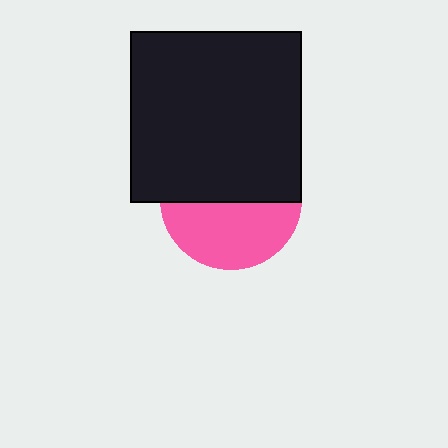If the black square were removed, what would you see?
You would see the complete pink circle.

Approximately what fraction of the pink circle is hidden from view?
Roughly 54% of the pink circle is hidden behind the black square.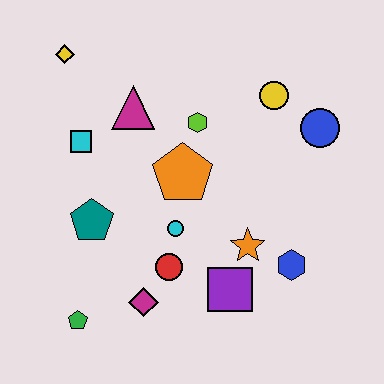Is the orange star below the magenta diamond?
No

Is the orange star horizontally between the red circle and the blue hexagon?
Yes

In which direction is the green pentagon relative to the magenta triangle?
The green pentagon is below the magenta triangle.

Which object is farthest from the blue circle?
The green pentagon is farthest from the blue circle.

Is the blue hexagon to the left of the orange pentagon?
No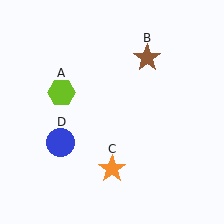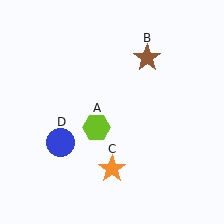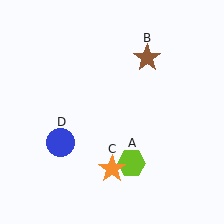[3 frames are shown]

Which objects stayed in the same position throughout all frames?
Brown star (object B) and orange star (object C) and blue circle (object D) remained stationary.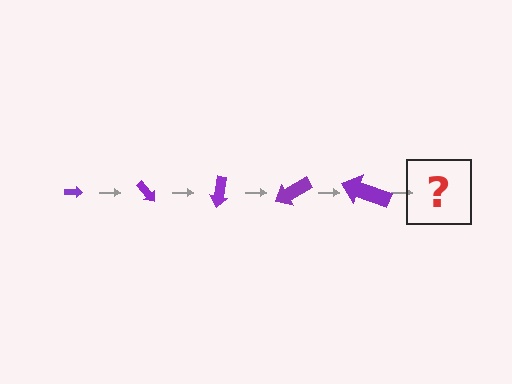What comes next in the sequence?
The next element should be an arrow, larger than the previous one and rotated 250 degrees from the start.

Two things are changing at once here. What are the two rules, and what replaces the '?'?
The two rules are that the arrow grows larger each step and it rotates 50 degrees each step. The '?' should be an arrow, larger than the previous one and rotated 250 degrees from the start.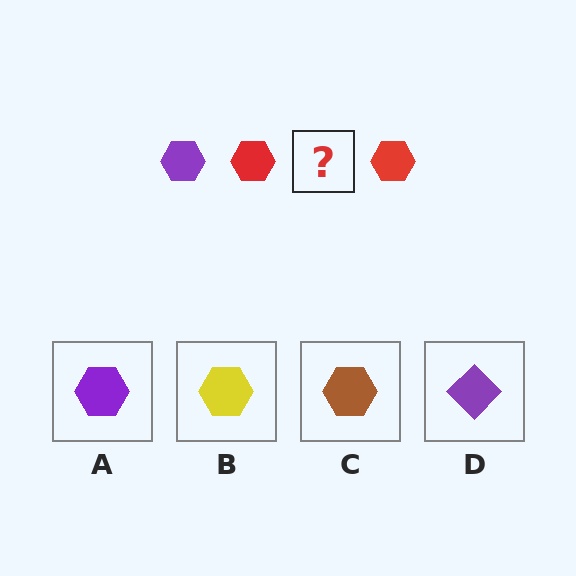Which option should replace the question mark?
Option A.